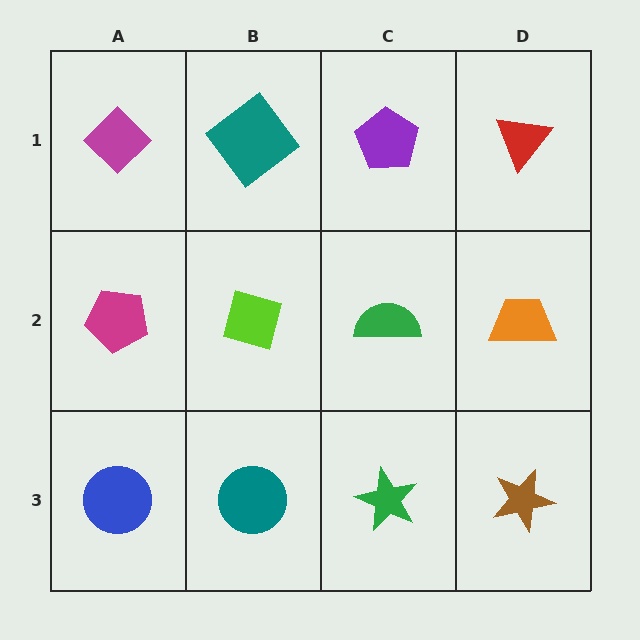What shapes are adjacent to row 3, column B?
A lime square (row 2, column B), a blue circle (row 3, column A), a green star (row 3, column C).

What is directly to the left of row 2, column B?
A magenta pentagon.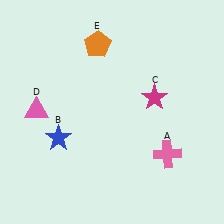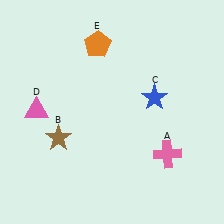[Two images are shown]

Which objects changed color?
B changed from blue to brown. C changed from magenta to blue.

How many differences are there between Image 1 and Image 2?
There are 2 differences between the two images.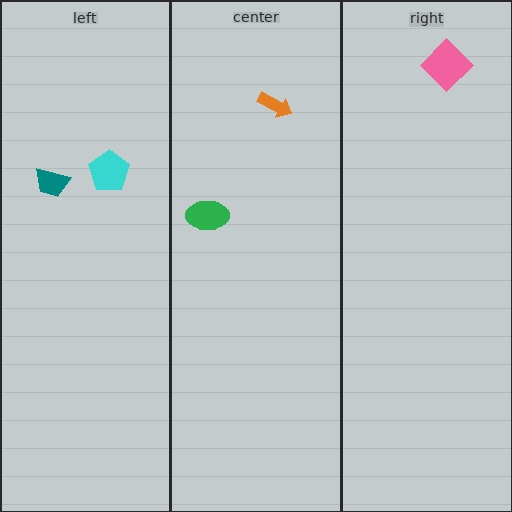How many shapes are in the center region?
2.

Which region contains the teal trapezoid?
The left region.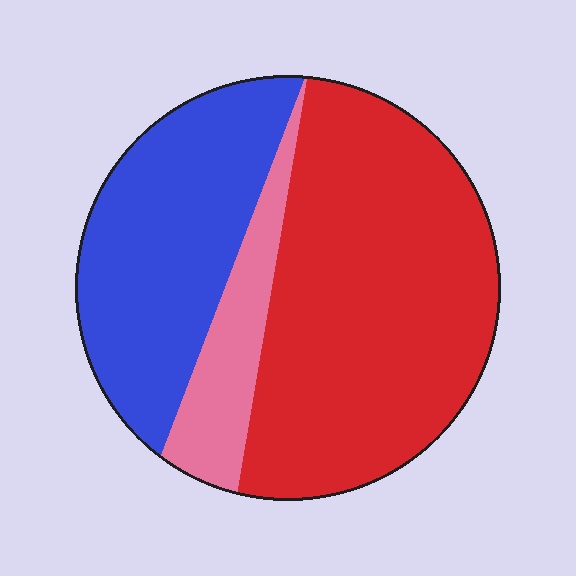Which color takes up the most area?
Red, at roughly 55%.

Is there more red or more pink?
Red.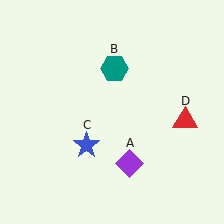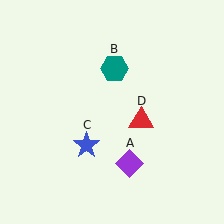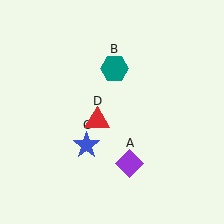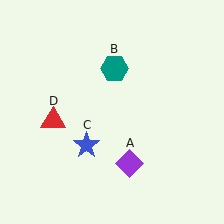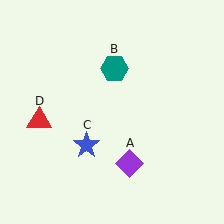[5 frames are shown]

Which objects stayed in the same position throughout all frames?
Purple diamond (object A) and teal hexagon (object B) and blue star (object C) remained stationary.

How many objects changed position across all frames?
1 object changed position: red triangle (object D).